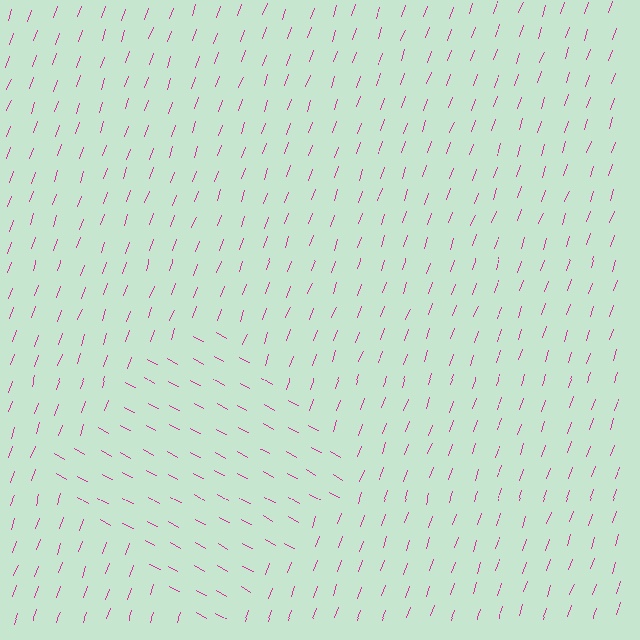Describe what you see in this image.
The image is filled with small magenta line segments. A diamond region in the image has lines oriented differently from the surrounding lines, creating a visible texture boundary.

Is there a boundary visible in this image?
Yes, there is a texture boundary formed by a change in line orientation.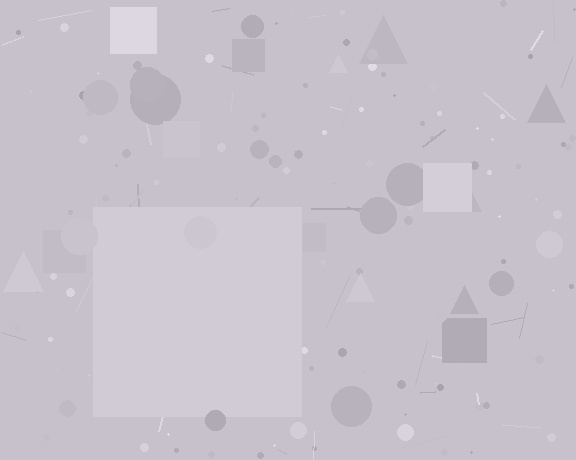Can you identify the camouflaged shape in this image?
The camouflaged shape is a square.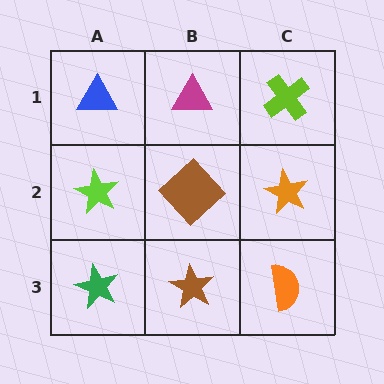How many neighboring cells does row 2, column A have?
3.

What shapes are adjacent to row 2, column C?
A lime cross (row 1, column C), an orange semicircle (row 3, column C), a brown diamond (row 2, column B).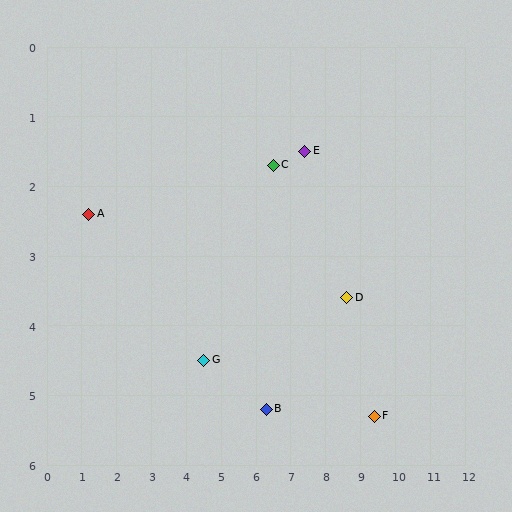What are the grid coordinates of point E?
Point E is at approximately (7.4, 1.5).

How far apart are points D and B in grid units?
Points D and B are about 2.8 grid units apart.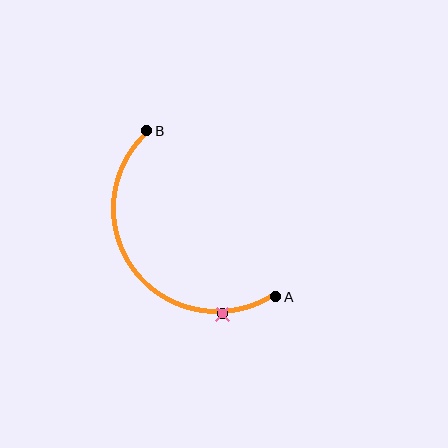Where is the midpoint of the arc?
The arc midpoint is the point on the curve farthest from the straight line joining A and B. It sits below and to the left of that line.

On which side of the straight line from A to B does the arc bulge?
The arc bulges below and to the left of the straight line connecting A and B.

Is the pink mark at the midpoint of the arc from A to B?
No. The pink mark lies on the arc but is closer to endpoint A. The arc midpoint would be at the point on the curve equidistant along the arc from both A and B.